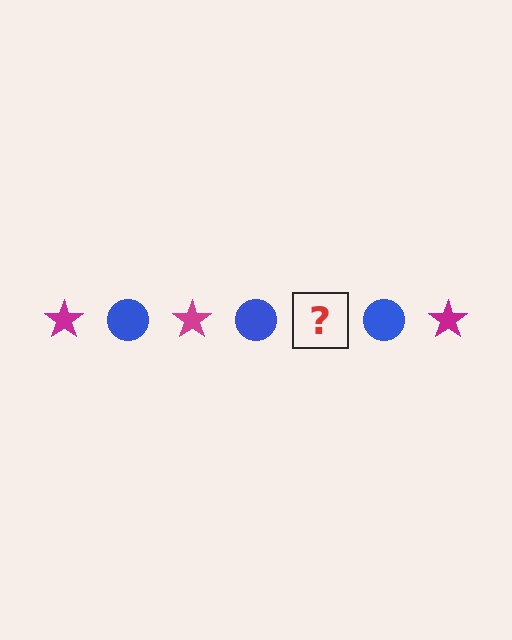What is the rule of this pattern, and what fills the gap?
The rule is that the pattern alternates between magenta star and blue circle. The gap should be filled with a magenta star.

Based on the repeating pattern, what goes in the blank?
The blank should be a magenta star.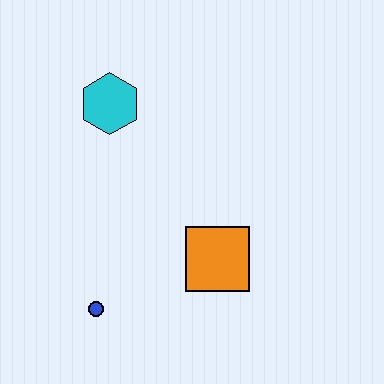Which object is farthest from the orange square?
The cyan hexagon is farthest from the orange square.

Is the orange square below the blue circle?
No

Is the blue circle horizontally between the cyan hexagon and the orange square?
No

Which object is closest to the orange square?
The blue circle is closest to the orange square.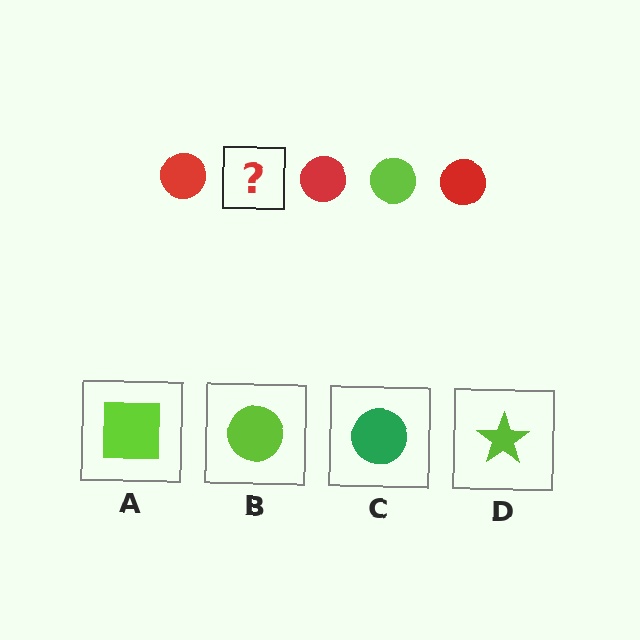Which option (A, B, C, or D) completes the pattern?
B.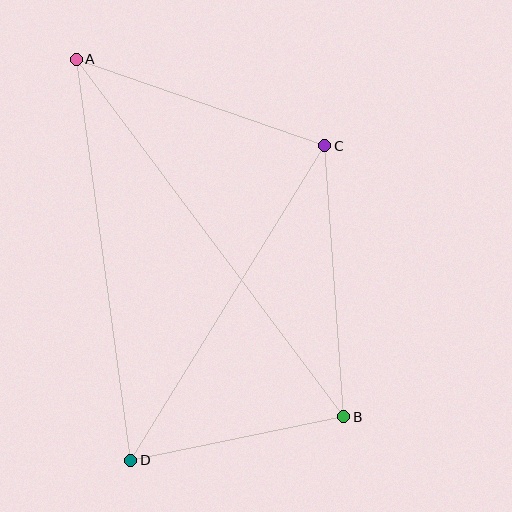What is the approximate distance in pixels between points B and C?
The distance between B and C is approximately 272 pixels.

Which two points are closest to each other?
Points B and D are closest to each other.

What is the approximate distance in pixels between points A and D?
The distance between A and D is approximately 405 pixels.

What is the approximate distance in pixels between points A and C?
The distance between A and C is approximately 263 pixels.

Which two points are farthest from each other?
Points A and B are farthest from each other.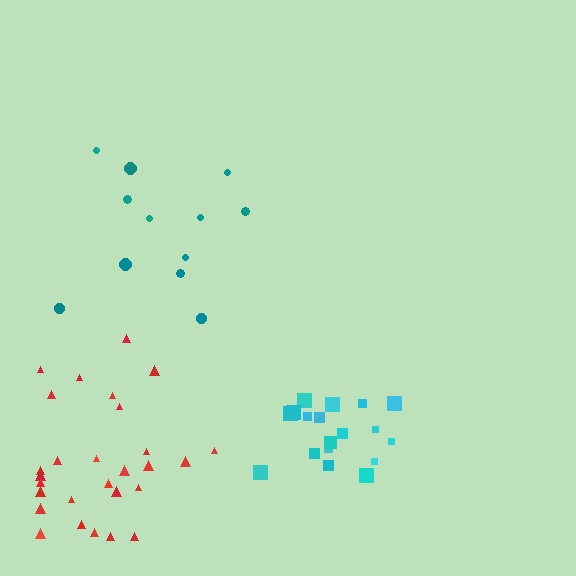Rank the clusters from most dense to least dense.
cyan, red, teal.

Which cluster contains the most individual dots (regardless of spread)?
Red (30).